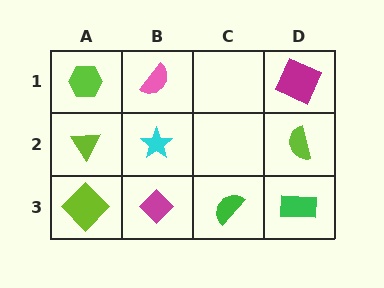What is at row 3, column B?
A magenta diamond.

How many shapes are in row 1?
3 shapes.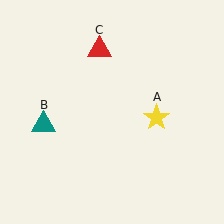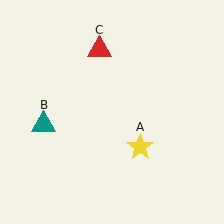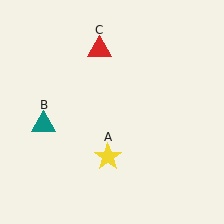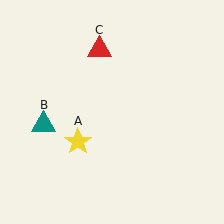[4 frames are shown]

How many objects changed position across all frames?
1 object changed position: yellow star (object A).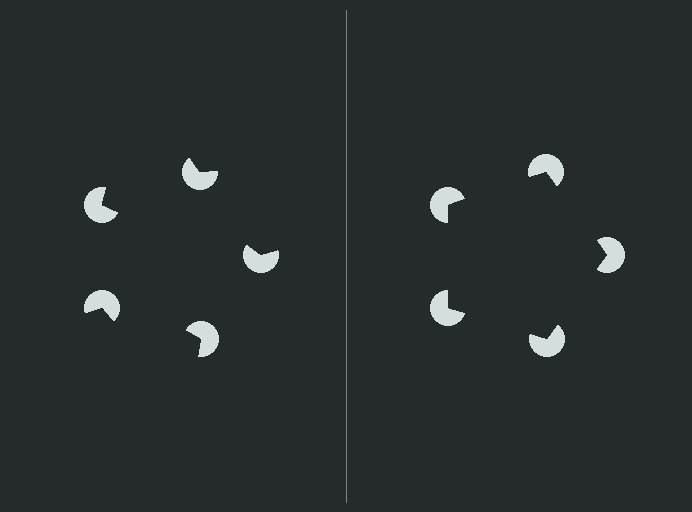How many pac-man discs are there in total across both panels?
10 — 5 on each side.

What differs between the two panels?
The pac-man discs are positioned identically on both sides; only the wedge orientations differ. On the right they align to a pentagon; on the left they are misaligned.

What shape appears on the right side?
An illusory pentagon.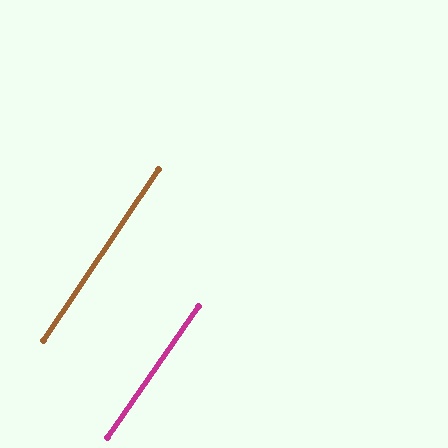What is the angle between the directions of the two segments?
Approximately 1 degree.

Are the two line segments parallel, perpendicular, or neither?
Parallel — their directions differ by only 1.1°.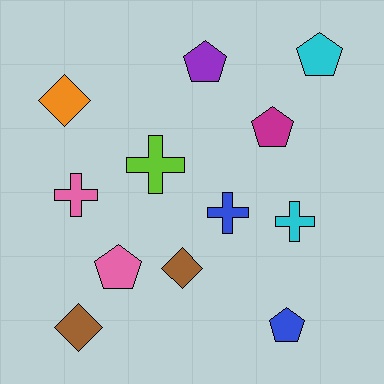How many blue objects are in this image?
There are 2 blue objects.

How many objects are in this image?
There are 12 objects.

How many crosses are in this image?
There are 4 crosses.